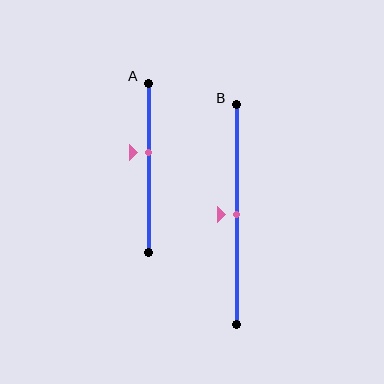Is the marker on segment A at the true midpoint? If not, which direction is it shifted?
No, the marker on segment A is shifted upward by about 9% of the segment length.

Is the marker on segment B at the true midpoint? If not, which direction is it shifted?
Yes, the marker on segment B is at the true midpoint.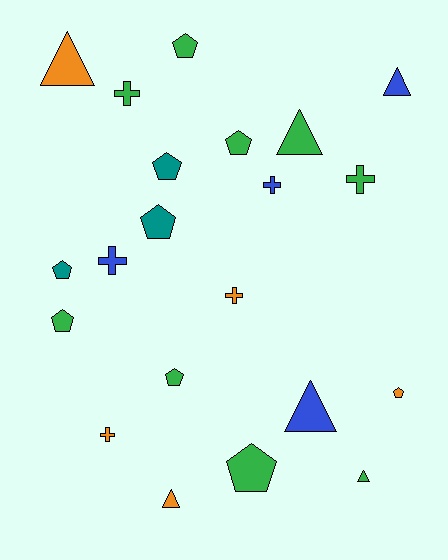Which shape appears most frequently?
Pentagon, with 9 objects.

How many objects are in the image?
There are 21 objects.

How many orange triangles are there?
There are 2 orange triangles.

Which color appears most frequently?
Green, with 9 objects.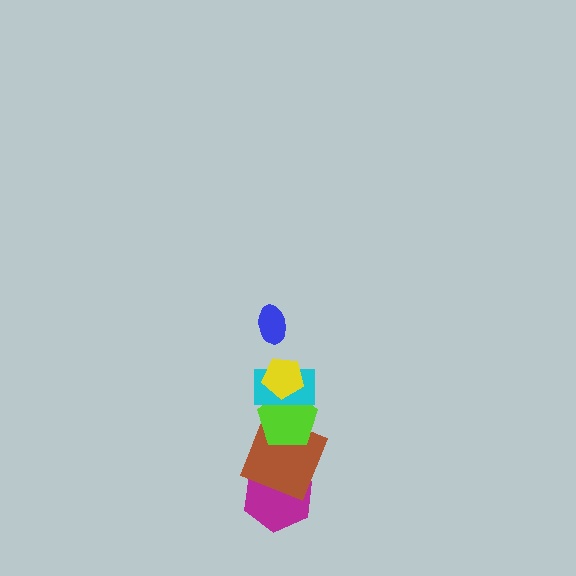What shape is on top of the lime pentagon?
The cyan rectangle is on top of the lime pentagon.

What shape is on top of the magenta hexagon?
The brown square is on top of the magenta hexagon.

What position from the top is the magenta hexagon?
The magenta hexagon is 6th from the top.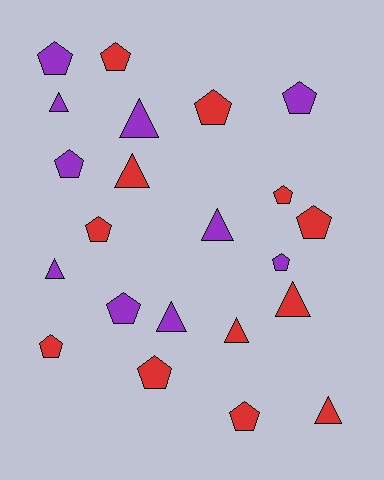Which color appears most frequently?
Red, with 12 objects.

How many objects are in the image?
There are 22 objects.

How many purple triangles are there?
There are 5 purple triangles.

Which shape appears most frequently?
Pentagon, with 13 objects.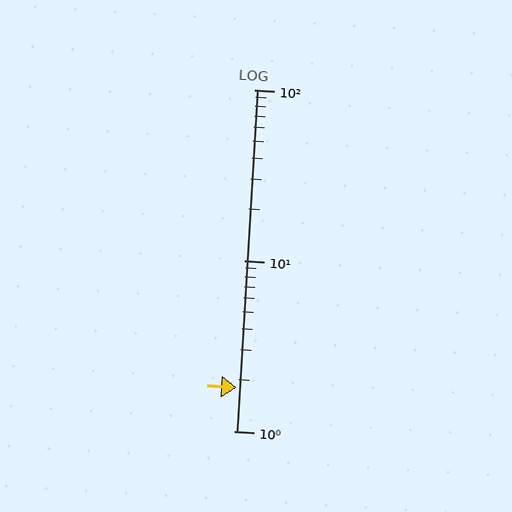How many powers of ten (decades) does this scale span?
The scale spans 2 decades, from 1 to 100.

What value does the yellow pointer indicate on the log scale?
The pointer indicates approximately 1.8.